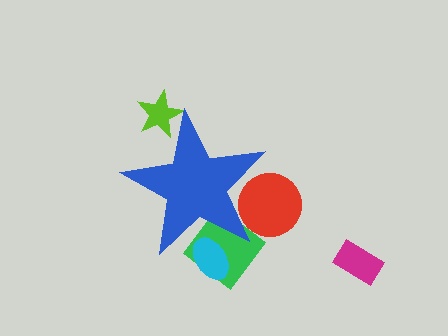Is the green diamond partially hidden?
Yes, the green diamond is partially hidden behind the blue star.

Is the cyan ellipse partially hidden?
Yes, the cyan ellipse is partially hidden behind the blue star.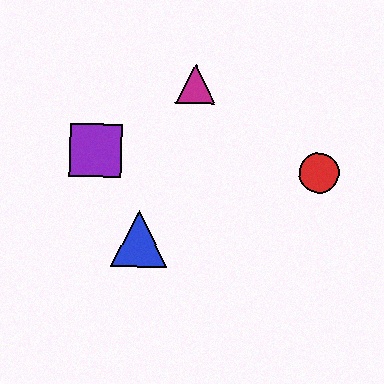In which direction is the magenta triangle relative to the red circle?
The magenta triangle is to the left of the red circle.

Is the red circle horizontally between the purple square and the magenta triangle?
No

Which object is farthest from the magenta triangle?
The blue triangle is farthest from the magenta triangle.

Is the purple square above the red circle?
Yes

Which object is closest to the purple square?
The blue triangle is closest to the purple square.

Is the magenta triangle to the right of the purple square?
Yes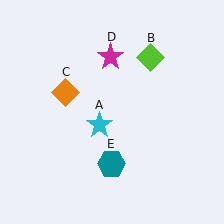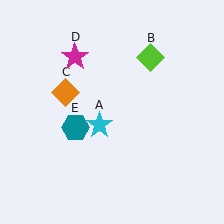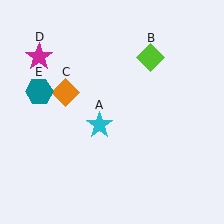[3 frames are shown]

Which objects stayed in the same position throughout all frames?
Cyan star (object A) and lime diamond (object B) and orange diamond (object C) remained stationary.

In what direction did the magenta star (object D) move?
The magenta star (object D) moved left.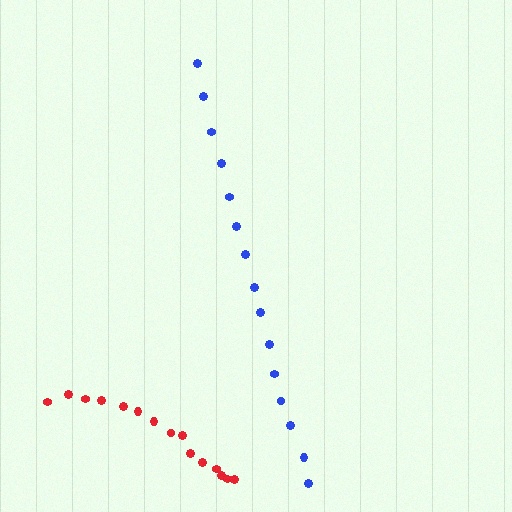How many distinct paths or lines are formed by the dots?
There are 2 distinct paths.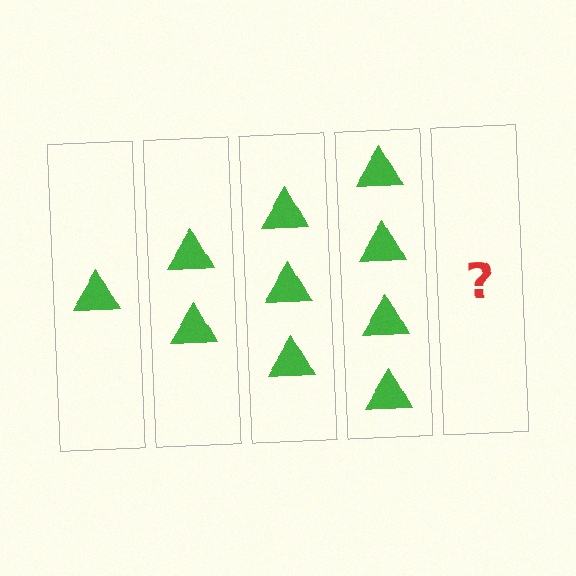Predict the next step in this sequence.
The next step is 5 triangles.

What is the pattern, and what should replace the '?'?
The pattern is that each step adds one more triangle. The '?' should be 5 triangles.